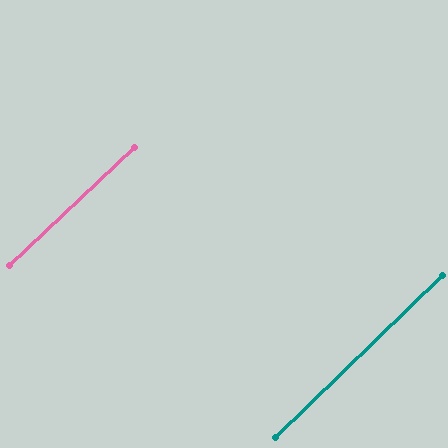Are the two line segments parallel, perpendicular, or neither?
Parallel — their directions differ by only 0.7°.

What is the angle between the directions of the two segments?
Approximately 1 degree.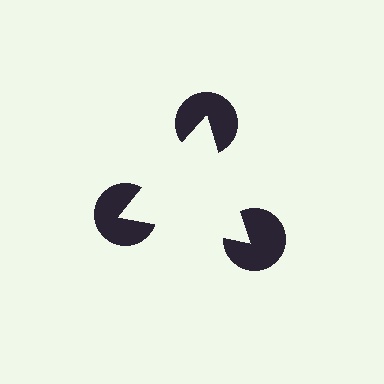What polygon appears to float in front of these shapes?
An illusory triangle — its edges are inferred from the aligned wedge cuts in the pac-man discs, not physically drawn.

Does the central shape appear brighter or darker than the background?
It typically appears slightly brighter than the background, even though no actual brightness change is drawn.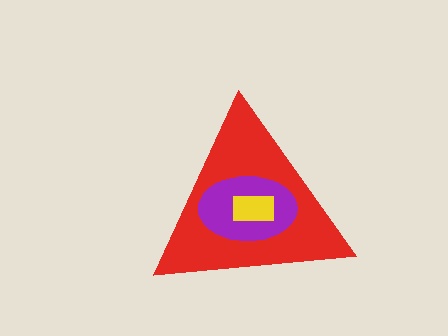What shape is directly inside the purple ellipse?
The yellow rectangle.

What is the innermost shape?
The yellow rectangle.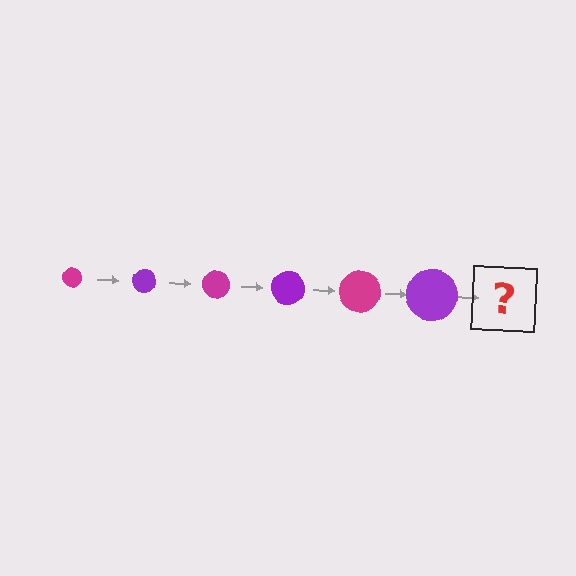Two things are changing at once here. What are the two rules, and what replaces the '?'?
The two rules are that the circle grows larger each step and the color cycles through magenta and purple. The '?' should be a magenta circle, larger than the previous one.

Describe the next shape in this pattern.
It should be a magenta circle, larger than the previous one.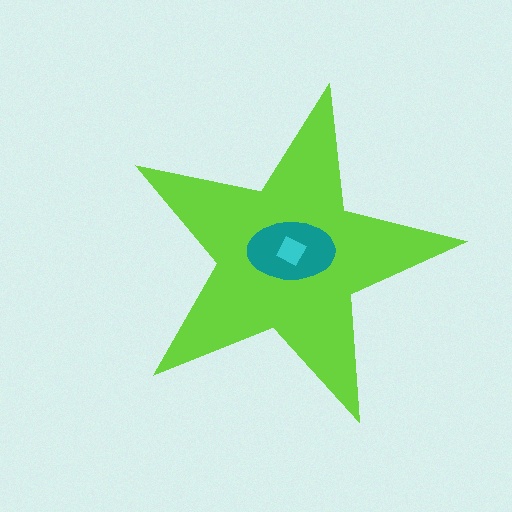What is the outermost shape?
The lime star.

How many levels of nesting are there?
3.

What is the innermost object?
The cyan square.